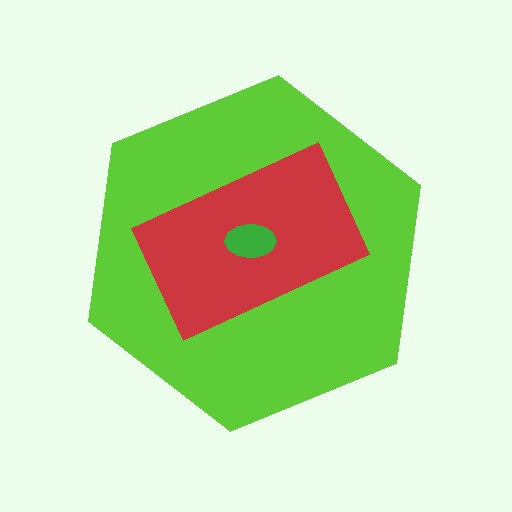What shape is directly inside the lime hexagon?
The red rectangle.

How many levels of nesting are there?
3.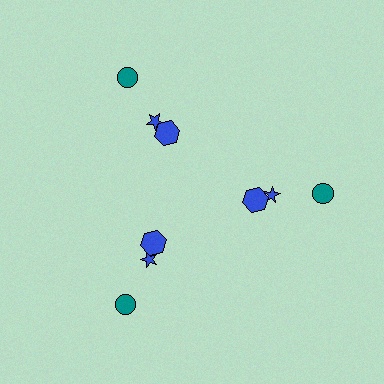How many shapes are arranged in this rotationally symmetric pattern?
There are 9 shapes, arranged in 3 groups of 3.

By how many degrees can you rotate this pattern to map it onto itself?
The pattern maps onto itself every 120 degrees of rotation.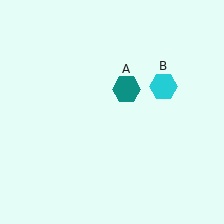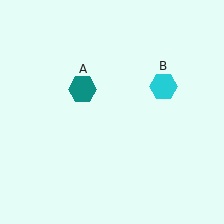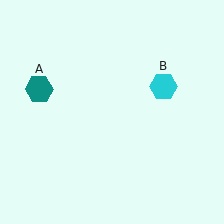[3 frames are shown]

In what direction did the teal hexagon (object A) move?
The teal hexagon (object A) moved left.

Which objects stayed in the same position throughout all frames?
Cyan hexagon (object B) remained stationary.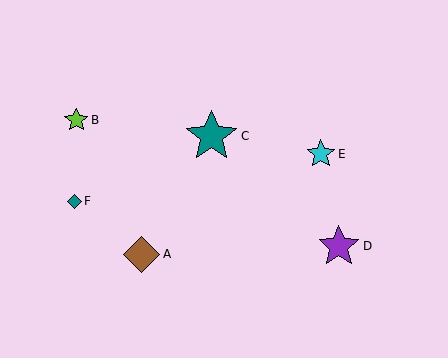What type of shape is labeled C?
Shape C is a teal star.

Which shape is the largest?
The teal star (labeled C) is the largest.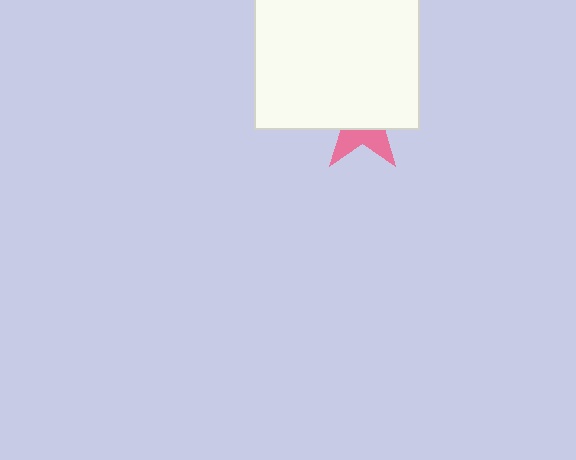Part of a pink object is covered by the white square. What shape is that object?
It is a star.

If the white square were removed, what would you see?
You would see the complete pink star.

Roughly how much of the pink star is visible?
A small part of it is visible (roughly 35%).